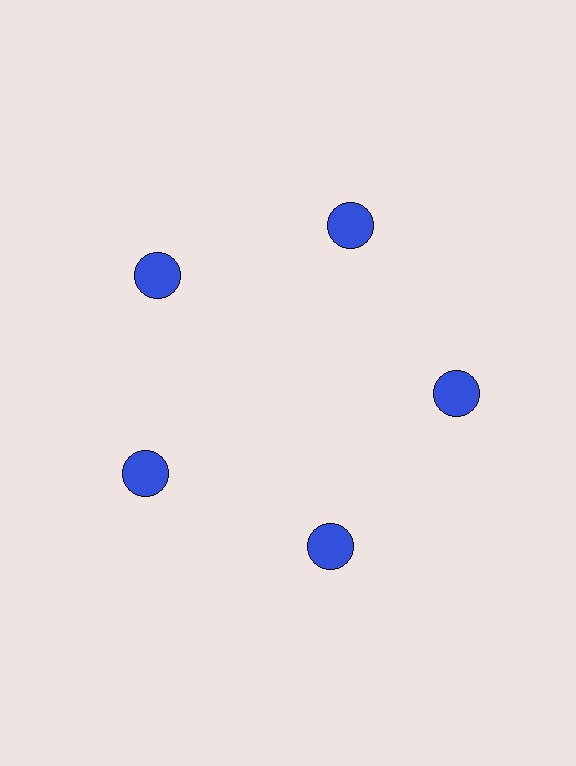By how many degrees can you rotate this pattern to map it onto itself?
The pattern maps onto itself every 72 degrees of rotation.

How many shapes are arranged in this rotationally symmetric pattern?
There are 5 shapes, arranged in 5 groups of 1.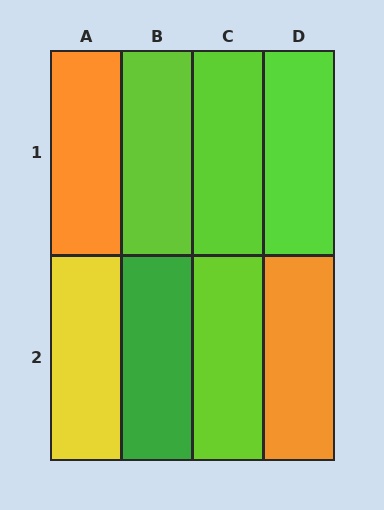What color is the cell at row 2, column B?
Green.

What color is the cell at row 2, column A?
Yellow.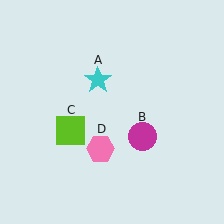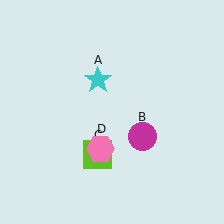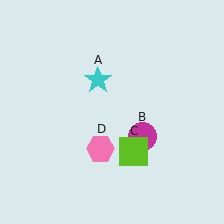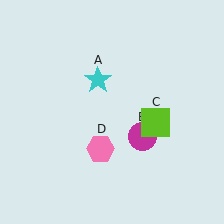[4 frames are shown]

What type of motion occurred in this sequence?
The lime square (object C) rotated counterclockwise around the center of the scene.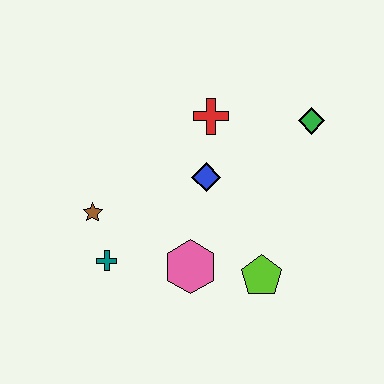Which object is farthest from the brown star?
The green diamond is farthest from the brown star.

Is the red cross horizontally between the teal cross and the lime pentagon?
Yes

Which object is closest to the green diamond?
The red cross is closest to the green diamond.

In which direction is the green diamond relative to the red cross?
The green diamond is to the right of the red cross.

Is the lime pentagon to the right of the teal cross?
Yes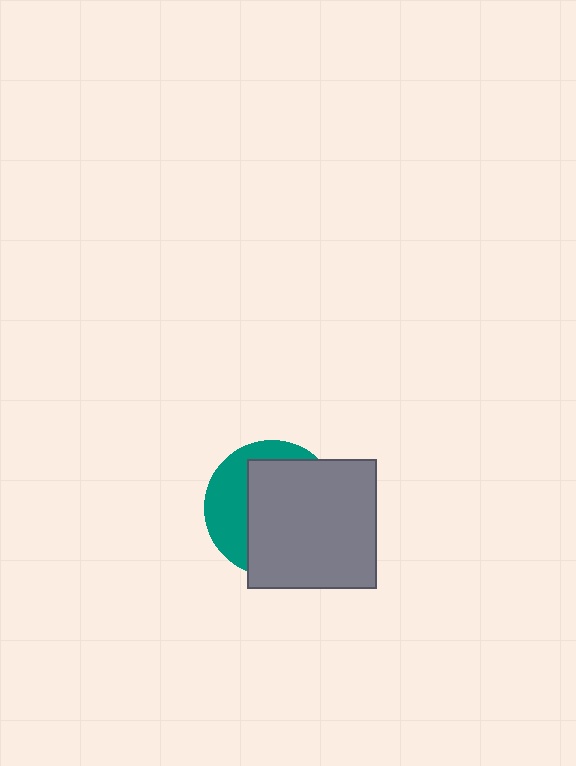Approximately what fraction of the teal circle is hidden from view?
Roughly 65% of the teal circle is hidden behind the gray square.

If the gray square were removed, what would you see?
You would see the complete teal circle.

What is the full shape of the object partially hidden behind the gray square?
The partially hidden object is a teal circle.